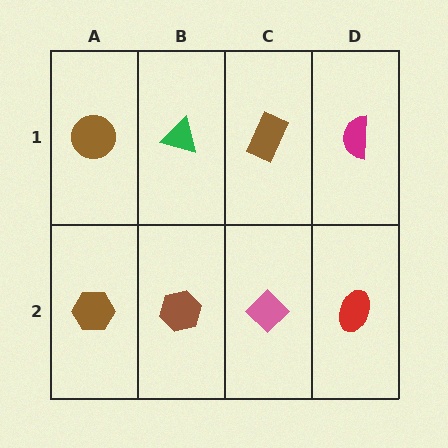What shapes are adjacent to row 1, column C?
A pink diamond (row 2, column C), a green triangle (row 1, column B), a magenta semicircle (row 1, column D).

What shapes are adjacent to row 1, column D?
A red ellipse (row 2, column D), a brown rectangle (row 1, column C).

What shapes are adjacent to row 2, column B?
A green triangle (row 1, column B), a brown hexagon (row 2, column A), a pink diamond (row 2, column C).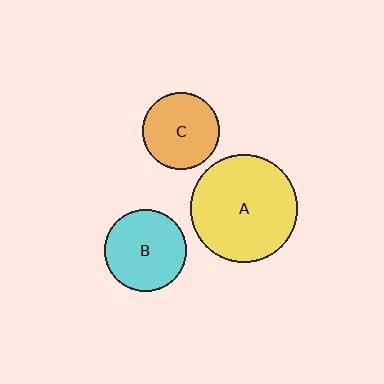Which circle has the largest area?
Circle A (yellow).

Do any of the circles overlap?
No, none of the circles overlap.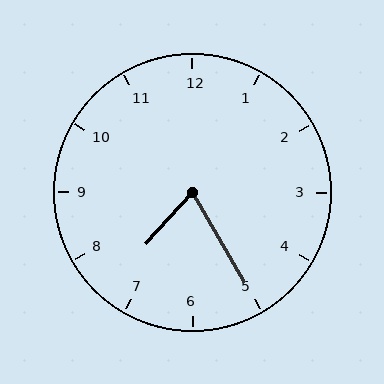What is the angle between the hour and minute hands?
Approximately 72 degrees.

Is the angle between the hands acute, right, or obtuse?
It is acute.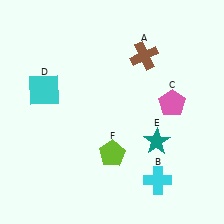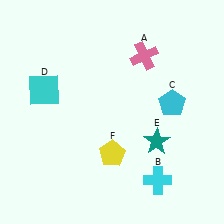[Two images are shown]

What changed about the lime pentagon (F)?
In Image 1, F is lime. In Image 2, it changed to yellow.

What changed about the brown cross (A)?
In Image 1, A is brown. In Image 2, it changed to pink.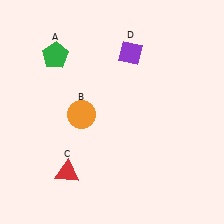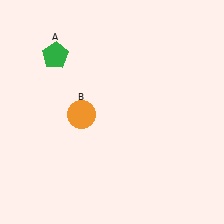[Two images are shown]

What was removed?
The purple diamond (D), the red triangle (C) were removed in Image 2.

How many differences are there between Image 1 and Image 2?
There are 2 differences between the two images.